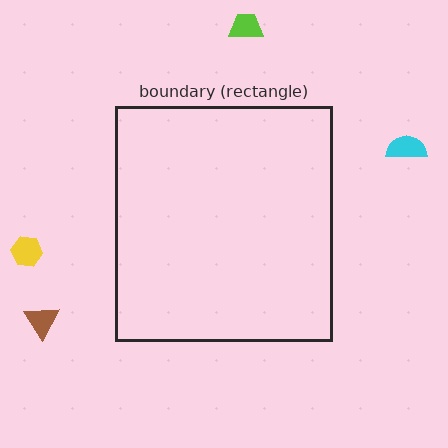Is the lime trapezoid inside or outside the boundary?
Outside.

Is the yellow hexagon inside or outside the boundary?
Outside.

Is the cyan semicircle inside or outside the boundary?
Outside.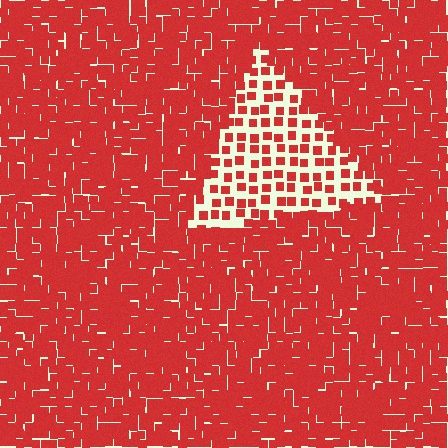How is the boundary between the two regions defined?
The boundary is defined by a change in element density (approximately 2.6x ratio). All elements are the same color, size, and shape.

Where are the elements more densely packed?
The elements are more densely packed outside the triangle boundary.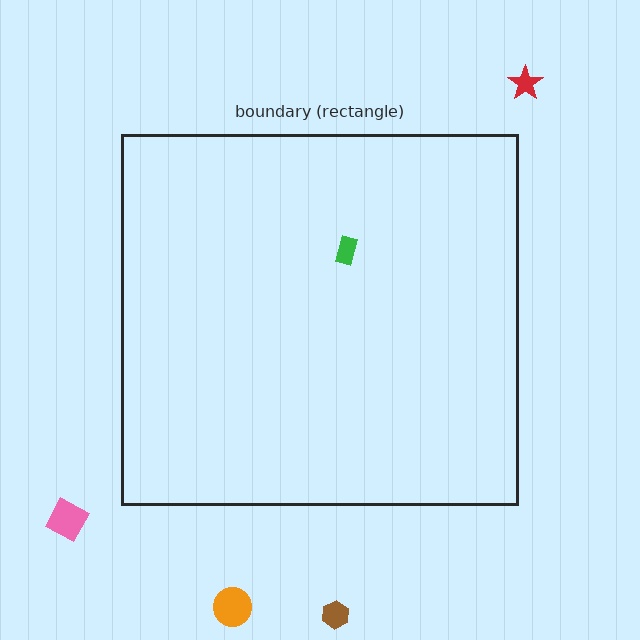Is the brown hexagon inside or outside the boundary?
Outside.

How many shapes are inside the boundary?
1 inside, 4 outside.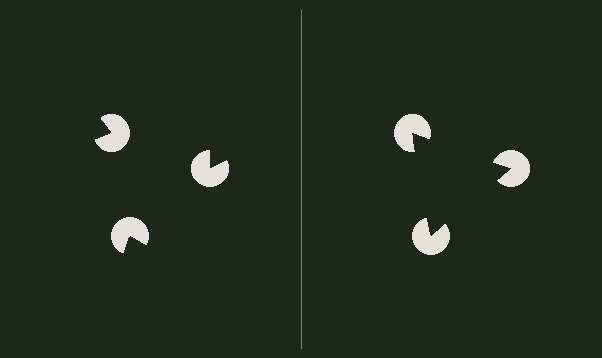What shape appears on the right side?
An illusory triangle.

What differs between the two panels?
The pac-man discs are positioned identically on both sides; only the wedge orientations differ. On the right they align to a triangle; on the left they are misaligned.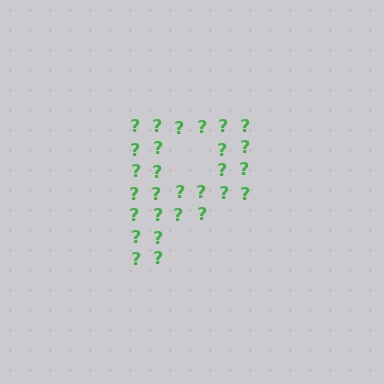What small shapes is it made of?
It is made of small question marks.